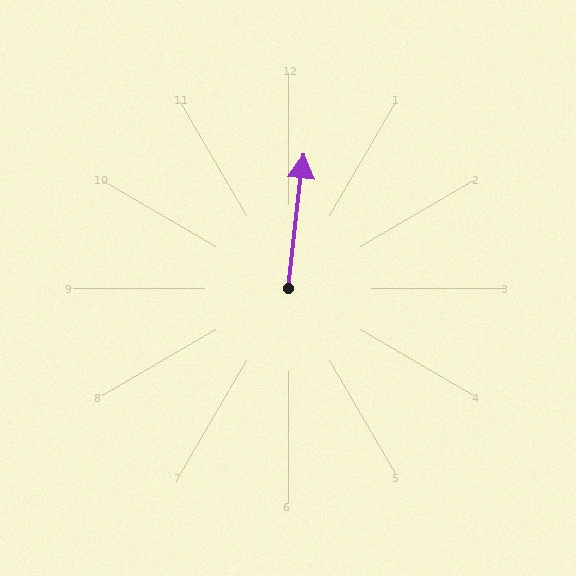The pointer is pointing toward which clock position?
Roughly 12 o'clock.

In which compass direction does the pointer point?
North.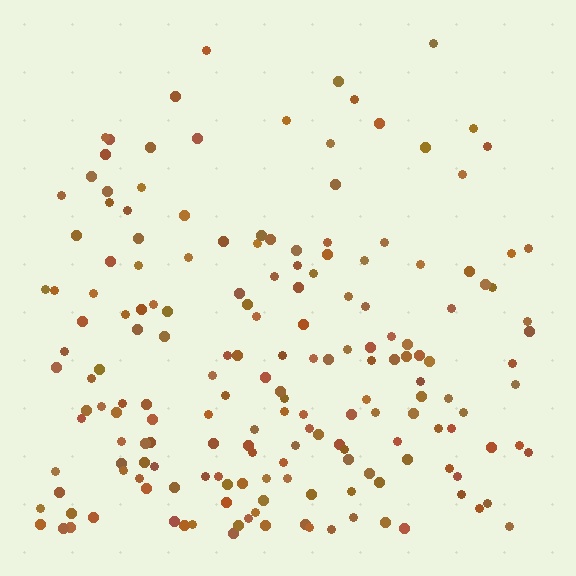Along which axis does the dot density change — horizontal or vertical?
Vertical.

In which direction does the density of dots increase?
From top to bottom, with the bottom side densest.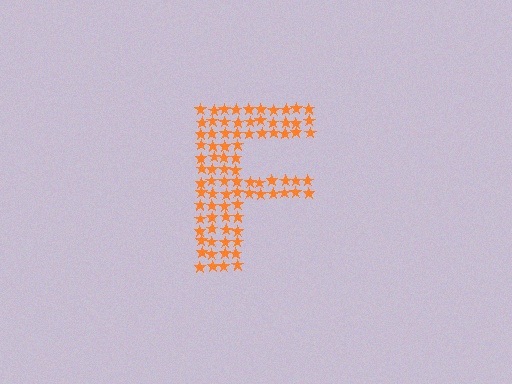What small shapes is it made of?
It is made of small stars.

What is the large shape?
The large shape is the letter F.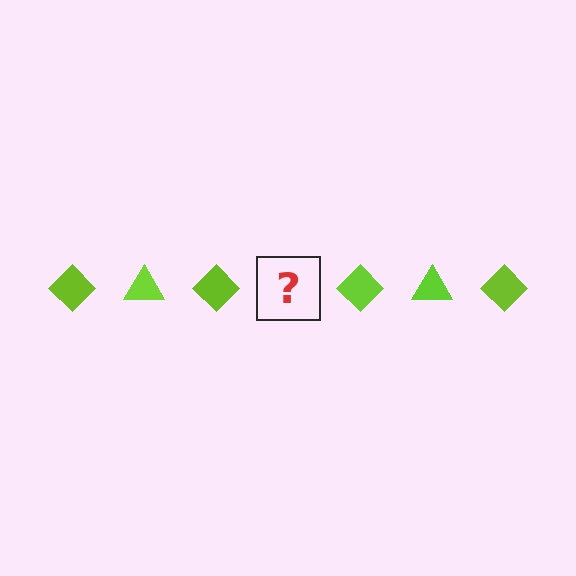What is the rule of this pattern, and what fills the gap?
The rule is that the pattern cycles through diamond, triangle shapes in lime. The gap should be filled with a lime triangle.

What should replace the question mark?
The question mark should be replaced with a lime triangle.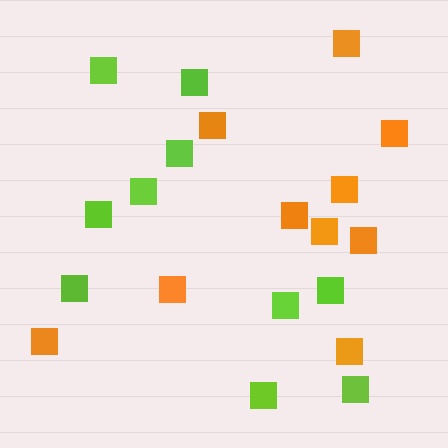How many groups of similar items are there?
There are 2 groups: one group of orange squares (10) and one group of lime squares (10).